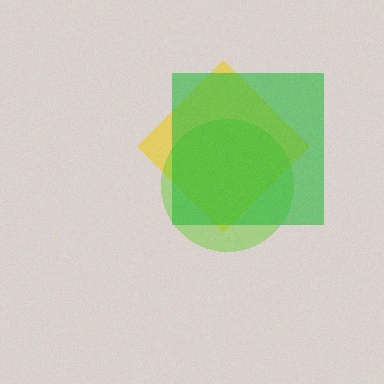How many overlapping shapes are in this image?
There are 3 overlapping shapes in the image.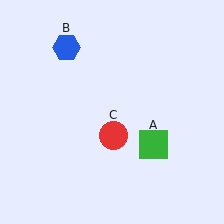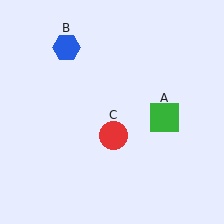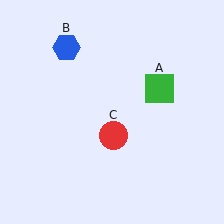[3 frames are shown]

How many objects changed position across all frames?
1 object changed position: green square (object A).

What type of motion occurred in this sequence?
The green square (object A) rotated counterclockwise around the center of the scene.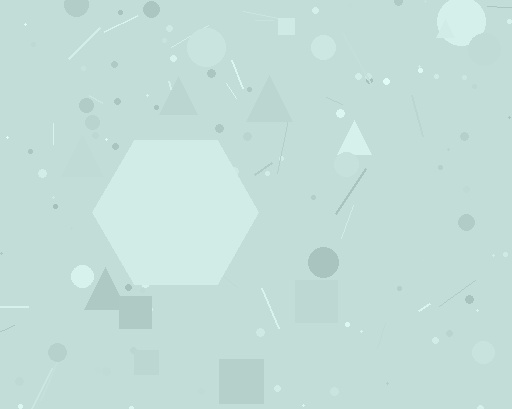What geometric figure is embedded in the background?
A hexagon is embedded in the background.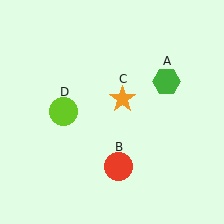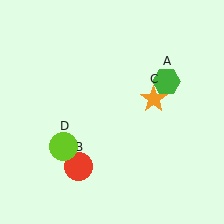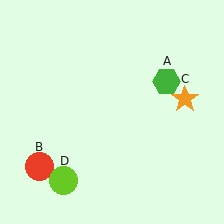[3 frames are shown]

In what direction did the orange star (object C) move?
The orange star (object C) moved right.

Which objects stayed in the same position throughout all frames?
Green hexagon (object A) remained stationary.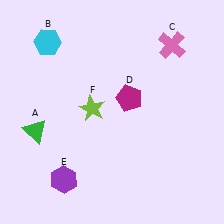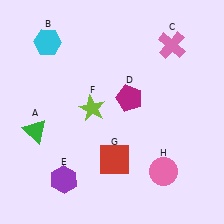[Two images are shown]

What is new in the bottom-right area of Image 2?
A pink circle (H) was added in the bottom-right area of Image 2.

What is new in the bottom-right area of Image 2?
A red square (G) was added in the bottom-right area of Image 2.